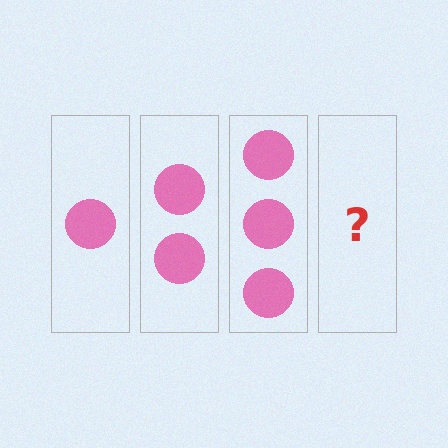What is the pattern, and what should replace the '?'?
The pattern is that each step adds one more circle. The '?' should be 4 circles.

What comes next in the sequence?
The next element should be 4 circles.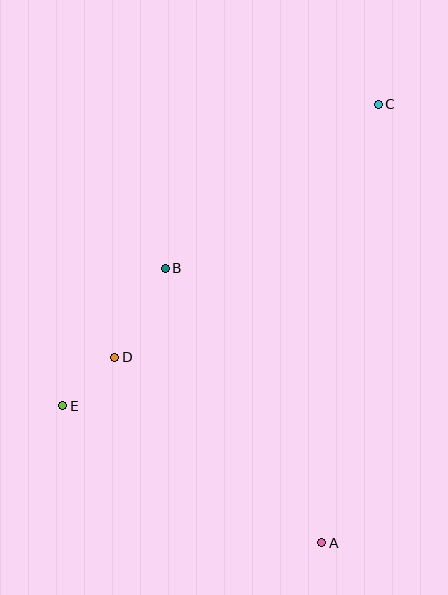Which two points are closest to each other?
Points D and E are closest to each other.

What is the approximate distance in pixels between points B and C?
The distance between B and C is approximately 269 pixels.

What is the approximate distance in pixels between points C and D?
The distance between C and D is approximately 366 pixels.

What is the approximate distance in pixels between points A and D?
The distance between A and D is approximately 278 pixels.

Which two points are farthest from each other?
Points A and C are farthest from each other.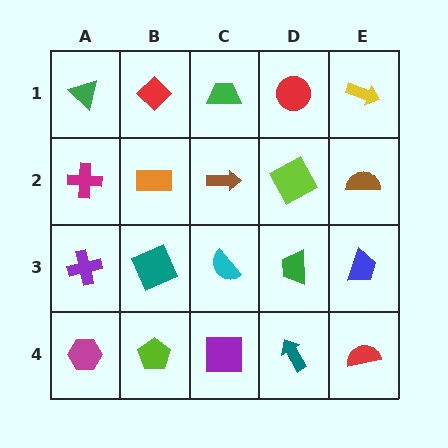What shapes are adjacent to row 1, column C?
A brown arrow (row 2, column C), a red diamond (row 1, column B), a red circle (row 1, column D).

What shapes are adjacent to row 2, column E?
A yellow arrow (row 1, column E), a blue trapezoid (row 3, column E), a lime square (row 2, column D).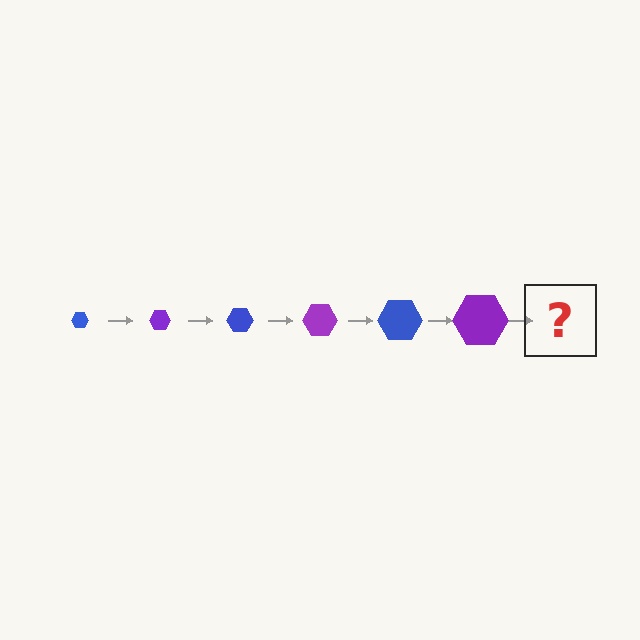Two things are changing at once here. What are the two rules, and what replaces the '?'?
The two rules are that the hexagon grows larger each step and the color cycles through blue and purple. The '?' should be a blue hexagon, larger than the previous one.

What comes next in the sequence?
The next element should be a blue hexagon, larger than the previous one.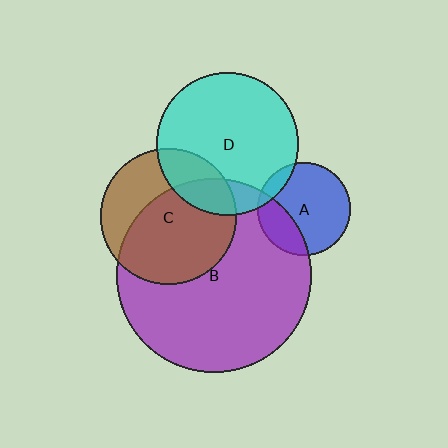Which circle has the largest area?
Circle B (purple).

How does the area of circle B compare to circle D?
Approximately 1.9 times.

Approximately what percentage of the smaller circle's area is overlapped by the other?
Approximately 25%.